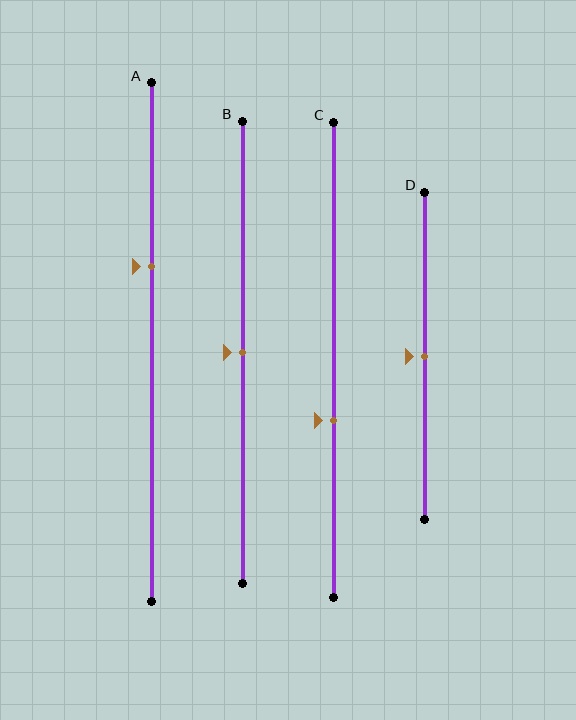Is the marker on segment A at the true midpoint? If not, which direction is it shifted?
No, the marker on segment A is shifted upward by about 15% of the segment length.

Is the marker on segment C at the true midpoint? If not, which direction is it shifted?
No, the marker on segment C is shifted downward by about 13% of the segment length.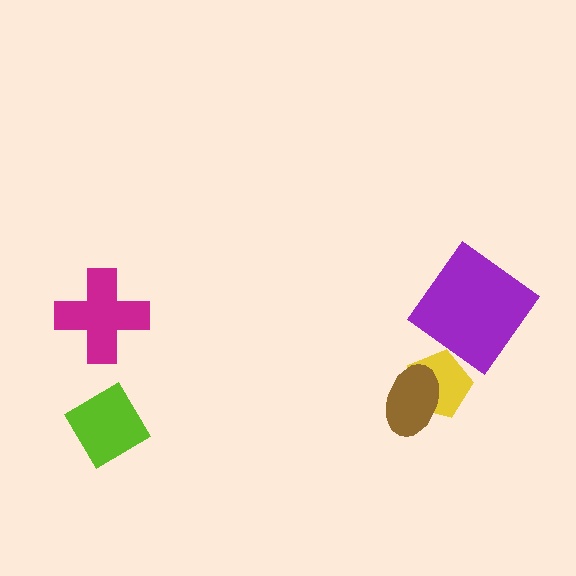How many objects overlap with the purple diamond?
0 objects overlap with the purple diamond.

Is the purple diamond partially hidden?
No, no other shape covers it.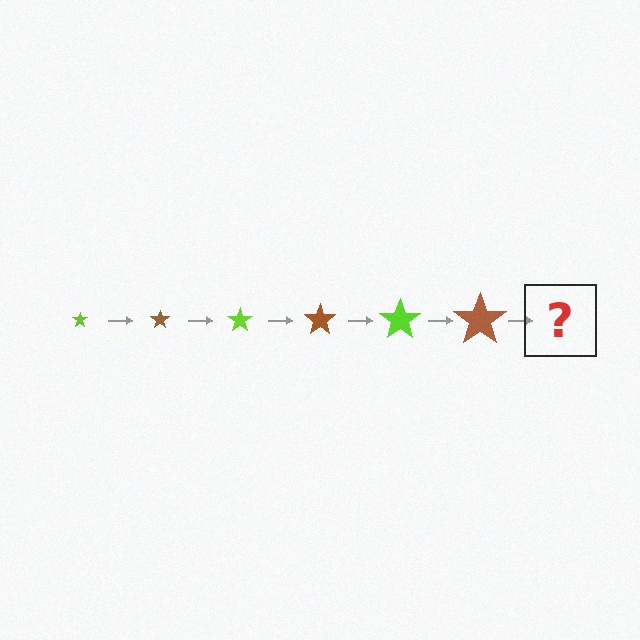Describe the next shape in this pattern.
It should be a lime star, larger than the previous one.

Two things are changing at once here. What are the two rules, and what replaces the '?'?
The two rules are that the star grows larger each step and the color cycles through lime and brown. The '?' should be a lime star, larger than the previous one.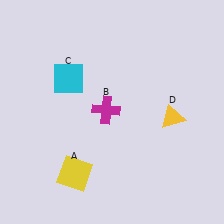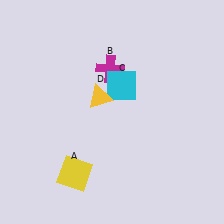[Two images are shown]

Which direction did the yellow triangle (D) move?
The yellow triangle (D) moved left.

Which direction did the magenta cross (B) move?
The magenta cross (B) moved up.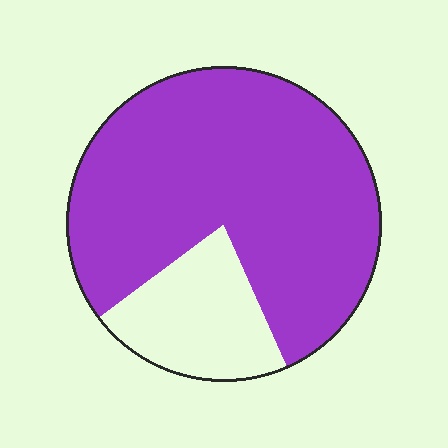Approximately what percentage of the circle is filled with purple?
Approximately 80%.